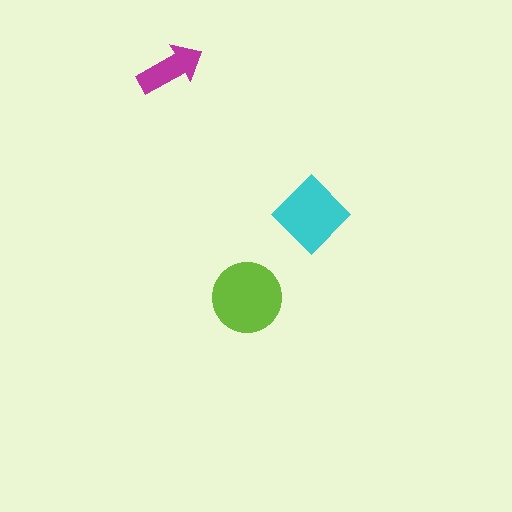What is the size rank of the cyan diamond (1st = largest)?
2nd.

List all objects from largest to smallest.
The lime circle, the cyan diamond, the magenta arrow.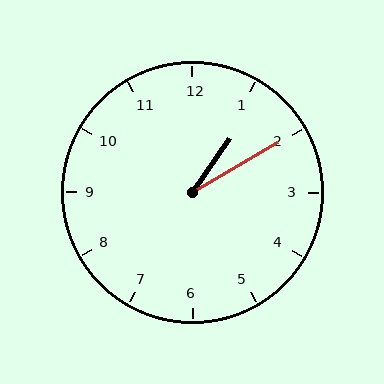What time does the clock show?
1:10.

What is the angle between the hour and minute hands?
Approximately 25 degrees.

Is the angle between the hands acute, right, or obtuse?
It is acute.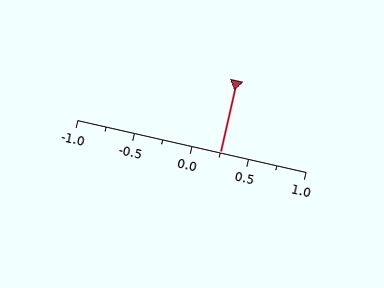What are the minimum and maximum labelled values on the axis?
The axis runs from -1.0 to 1.0.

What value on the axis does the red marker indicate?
The marker indicates approximately 0.25.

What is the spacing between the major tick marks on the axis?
The major ticks are spaced 0.5 apart.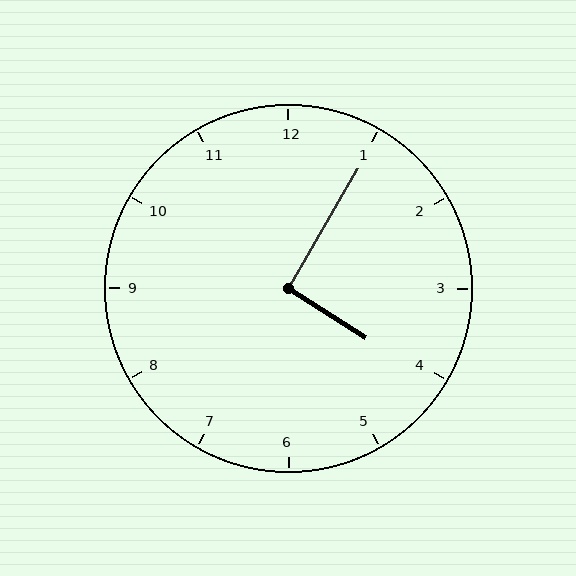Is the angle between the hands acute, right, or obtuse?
It is right.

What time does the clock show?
4:05.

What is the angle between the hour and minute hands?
Approximately 92 degrees.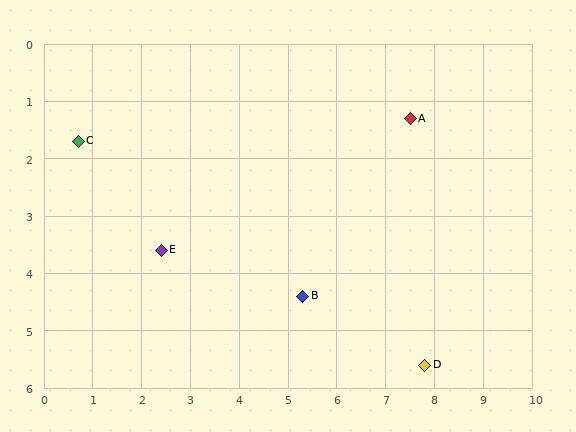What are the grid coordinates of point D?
Point D is at approximately (7.8, 5.6).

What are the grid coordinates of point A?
Point A is at approximately (7.5, 1.3).